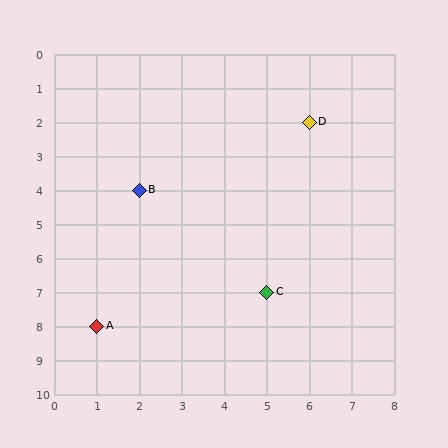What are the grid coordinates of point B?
Point B is at grid coordinates (2, 4).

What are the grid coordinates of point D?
Point D is at grid coordinates (6, 2).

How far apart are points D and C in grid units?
Points D and C are 1 column and 5 rows apart (about 5.1 grid units diagonally).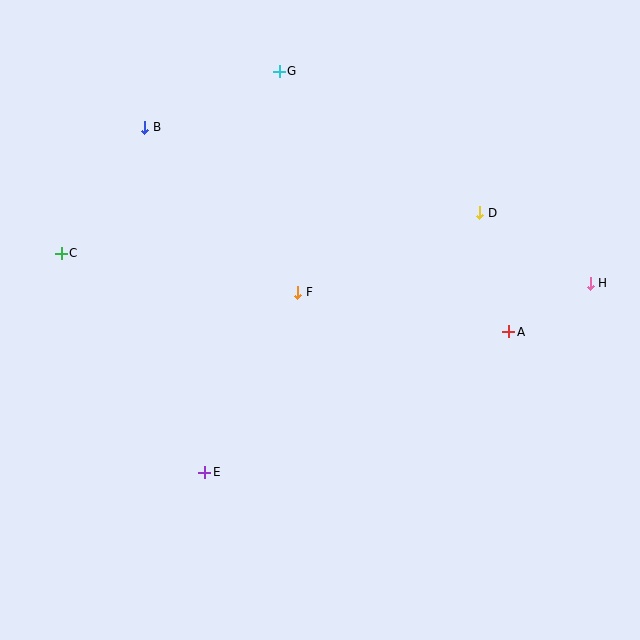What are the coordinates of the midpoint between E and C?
The midpoint between E and C is at (133, 363).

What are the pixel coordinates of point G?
Point G is at (279, 71).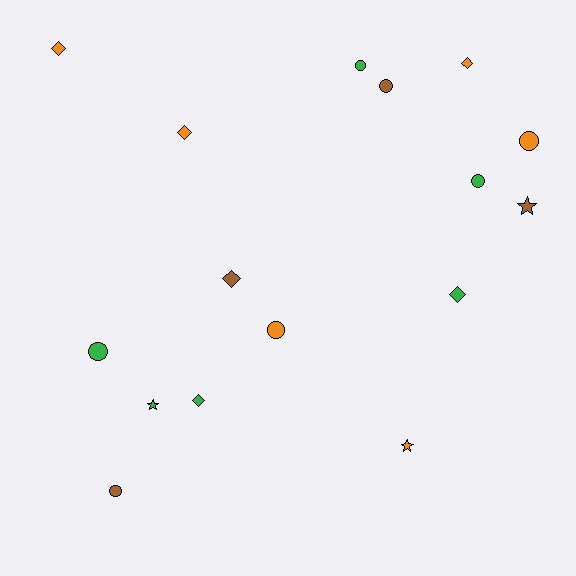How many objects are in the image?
There are 16 objects.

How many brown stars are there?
There is 1 brown star.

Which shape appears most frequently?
Circle, with 7 objects.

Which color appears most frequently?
Green, with 6 objects.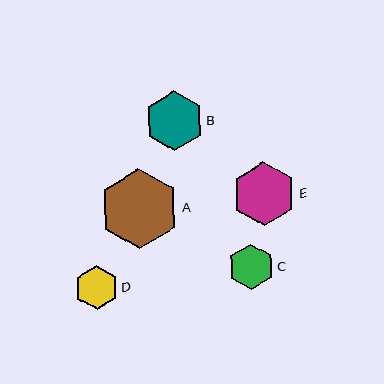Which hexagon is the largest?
Hexagon A is the largest with a size of approximately 80 pixels.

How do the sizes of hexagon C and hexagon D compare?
Hexagon C and hexagon D are approximately the same size.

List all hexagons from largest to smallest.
From largest to smallest: A, E, B, C, D.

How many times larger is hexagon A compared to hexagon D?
Hexagon A is approximately 1.8 times the size of hexagon D.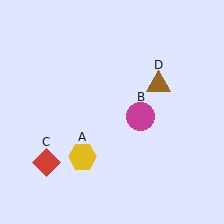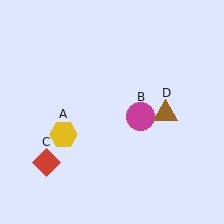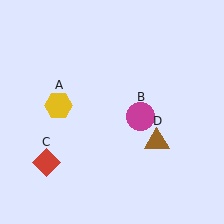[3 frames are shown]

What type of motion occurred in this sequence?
The yellow hexagon (object A), brown triangle (object D) rotated clockwise around the center of the scene.